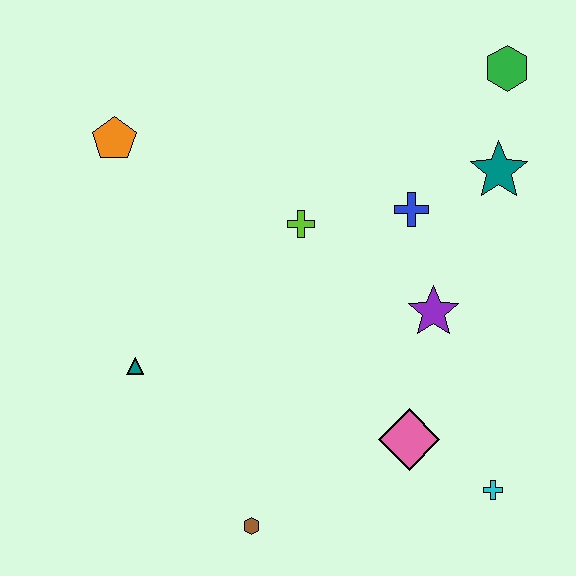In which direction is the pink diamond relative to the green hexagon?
The pink diamond is below the green hexagon.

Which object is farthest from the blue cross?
The brown hexagon is farthest from the blue cross.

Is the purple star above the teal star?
No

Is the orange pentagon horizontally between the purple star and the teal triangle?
No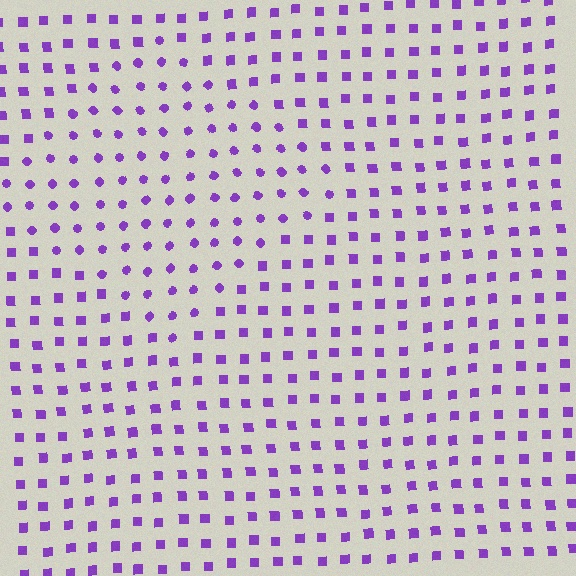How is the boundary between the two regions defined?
The boundary is defined by a change in element shape: circles inside vs. squares outside. All elements share the same color and spacing.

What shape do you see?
I see a diamond.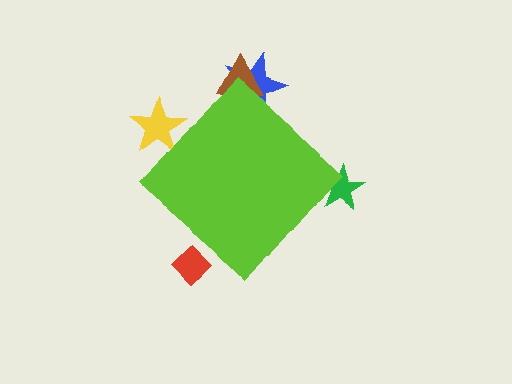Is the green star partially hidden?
Yes, the green star is partially hidden behind the lime diamond.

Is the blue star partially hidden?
Yes, the blue star is partially hidden behind the lime diamond.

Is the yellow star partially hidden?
Yes, the yellow star is partially hidden behind the lime diamond.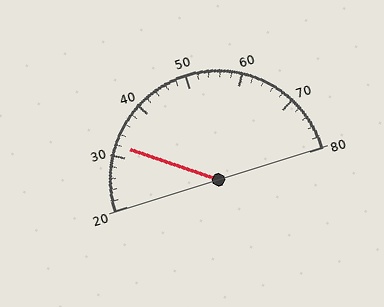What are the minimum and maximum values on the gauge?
The gauge ranges from 20 to 80.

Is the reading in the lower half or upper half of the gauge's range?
The reading is in the lower half of the range (20 to 80).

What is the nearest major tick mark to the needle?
The nearest major tick mark is 30.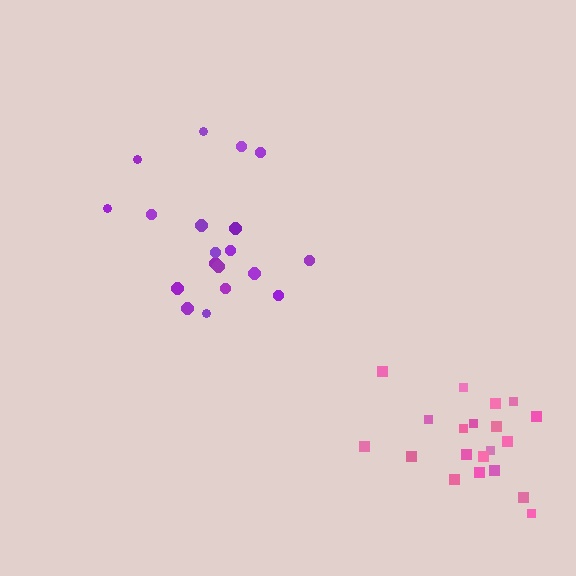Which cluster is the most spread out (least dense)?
Purple.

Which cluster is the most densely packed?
Pink.